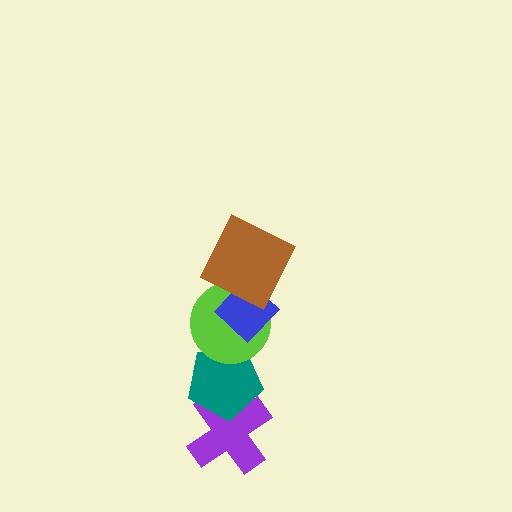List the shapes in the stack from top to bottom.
From top to bottom: the brown square, the blue diamond, the lime circle, the teal pentagon, the purple cross.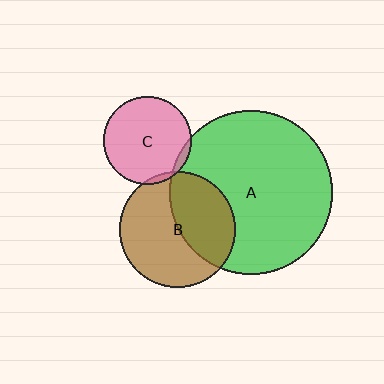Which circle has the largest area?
Circle A (green).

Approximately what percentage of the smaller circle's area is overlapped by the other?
Approximately 5%.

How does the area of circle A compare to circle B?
Approximately 2.0 times.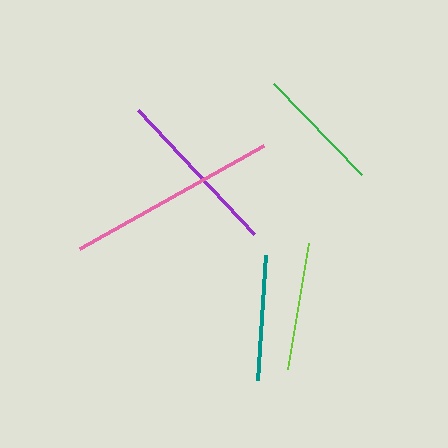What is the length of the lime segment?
The lime segment is approximately 128 pixels long.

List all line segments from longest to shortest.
From longest to shortest: pink, purple, lime, green, teal.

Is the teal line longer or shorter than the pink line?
The pink line is longer than the teal line.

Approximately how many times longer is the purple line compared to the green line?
The purple line is approximately 1.3 times the length of the green line.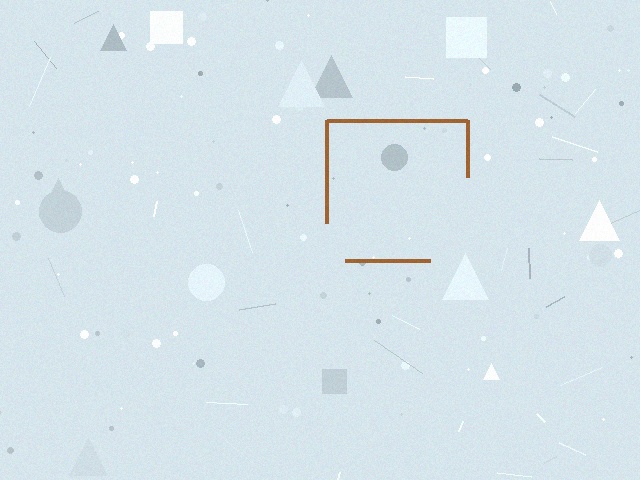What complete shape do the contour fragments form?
The contour fragments form a square.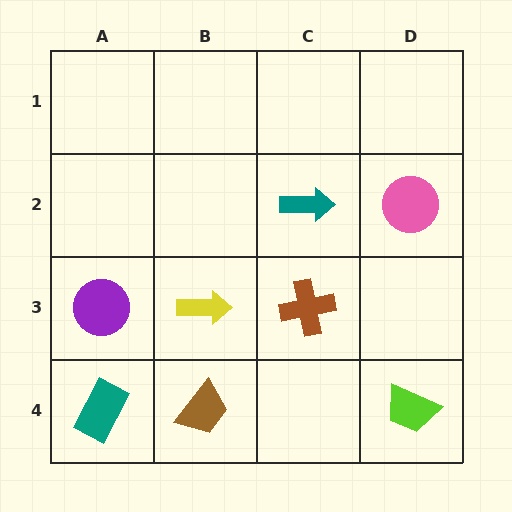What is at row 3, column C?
A brown cross.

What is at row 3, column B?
A yellow arrow.